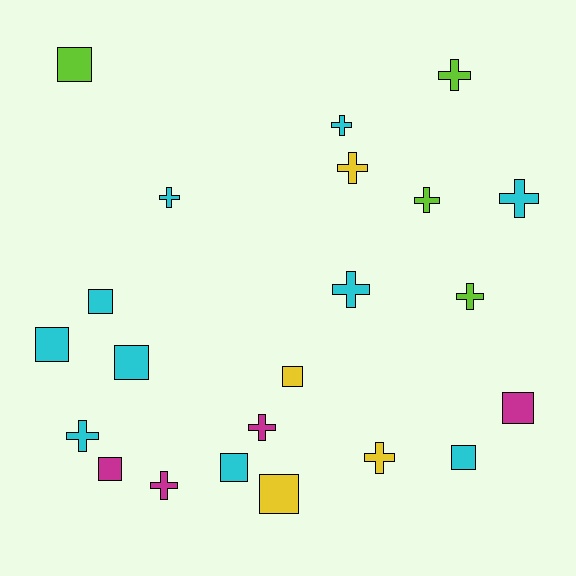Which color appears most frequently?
Cyan, with 10 objects.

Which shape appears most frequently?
Cross, with 12 objects.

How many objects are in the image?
There are 22 objects.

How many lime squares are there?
There is 1 lime square.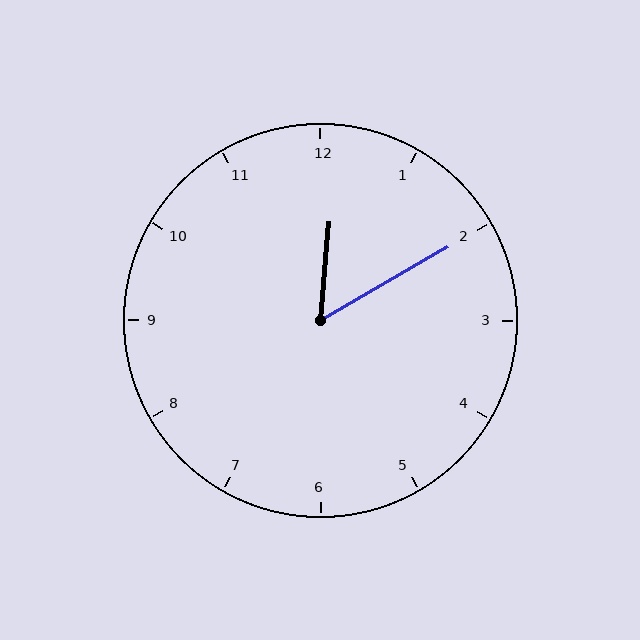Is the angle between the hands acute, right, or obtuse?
It is acute.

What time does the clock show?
12:10.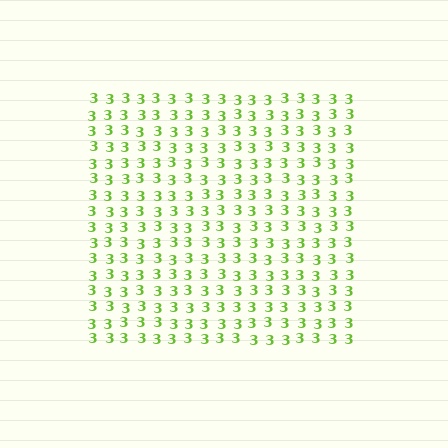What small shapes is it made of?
It is made of small digit 3's.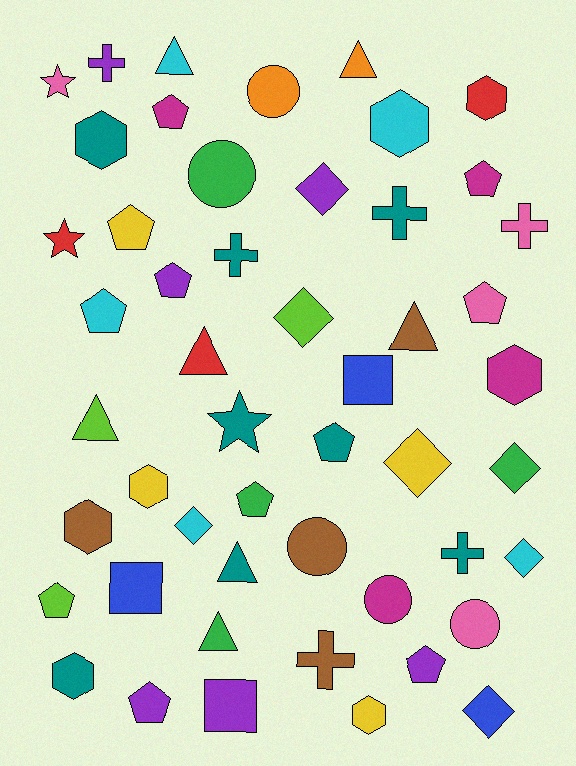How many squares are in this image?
There are 3 squares.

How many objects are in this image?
There are 50 objects.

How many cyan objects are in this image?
There are 5 cyan objects.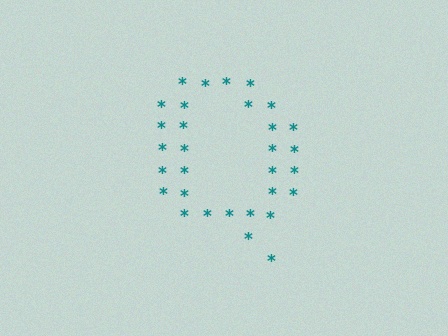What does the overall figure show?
The overall figure shows the letter Q.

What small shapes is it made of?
It is made of small asterisks.